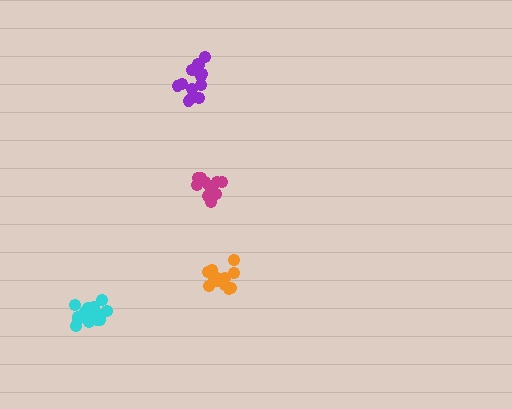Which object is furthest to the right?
The orange cluster is rightmost.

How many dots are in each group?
Group 1: 11 dots, Group 2: 16 dots, Group 3: 15 dots, Group 4: 14 dots (56 total).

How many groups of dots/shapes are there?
There are 4 groups.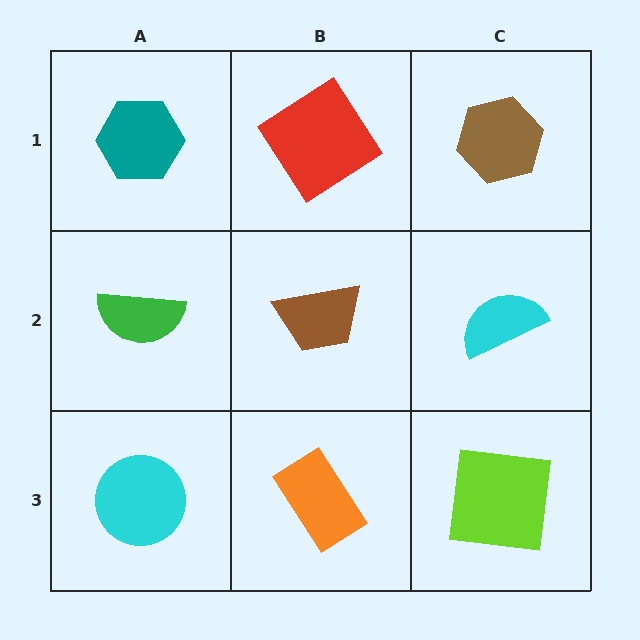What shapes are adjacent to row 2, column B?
A red diamond (row 1, column B), an orange rectangle (row 3, column B), a green semicircle (row 2, column A), a cyan semicircle (row 2, column C).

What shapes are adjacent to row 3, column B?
A brown trapezoid (row 2, column B), a cyan circle (row 3, column A), a lime square (row 3, column C).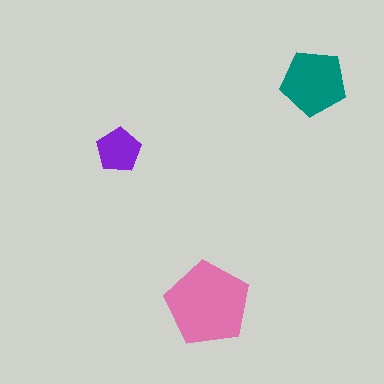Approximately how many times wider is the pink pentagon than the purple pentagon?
About 2 times wider.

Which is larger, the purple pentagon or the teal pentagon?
The teal one.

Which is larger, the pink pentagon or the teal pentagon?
The pink one.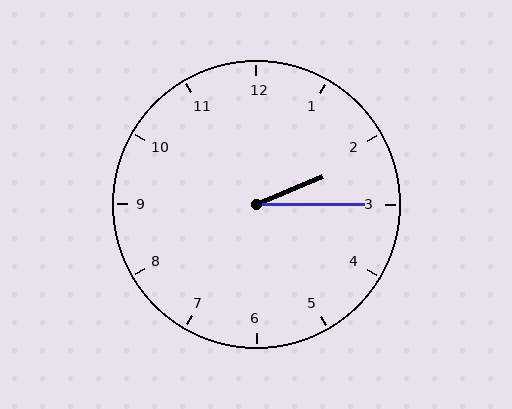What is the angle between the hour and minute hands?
Approximately 22 degrees.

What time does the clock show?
2:15.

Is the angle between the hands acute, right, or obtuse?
It is acute.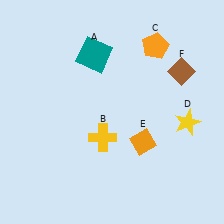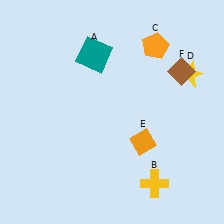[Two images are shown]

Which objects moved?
The objects that moved are: the yellow cross (B), the yellow star (D).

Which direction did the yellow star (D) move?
The yellow star (D) moved up.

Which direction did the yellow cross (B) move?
The yellow cross (B) moved right.